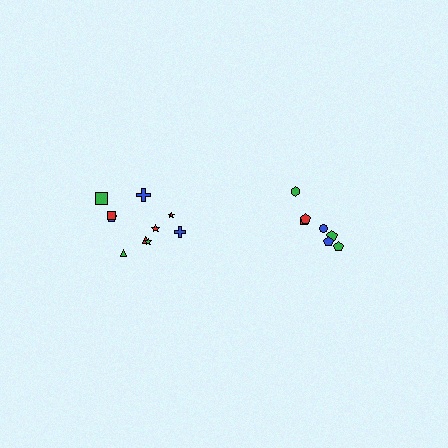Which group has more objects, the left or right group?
The left group.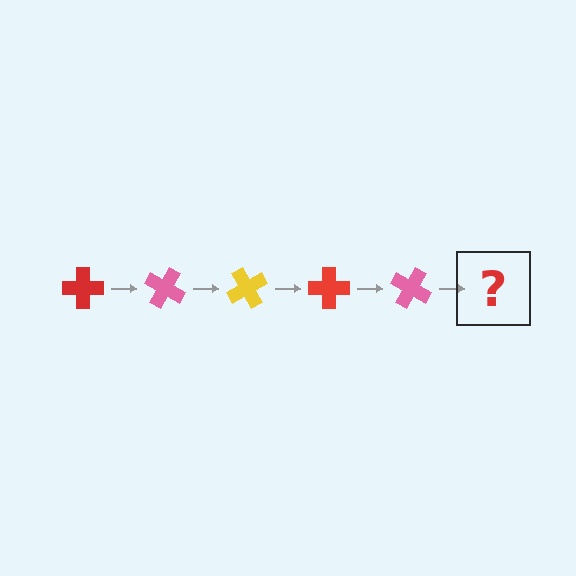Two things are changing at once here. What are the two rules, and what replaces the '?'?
The two rules are that it rotates 30 degrees each step and the color cycles through red, pink, and yellow. The '?' should be a yellow cross, rotated 150 degrees from the start.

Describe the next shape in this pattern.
It should be a yellow cross, rotated 150 degrees from the start.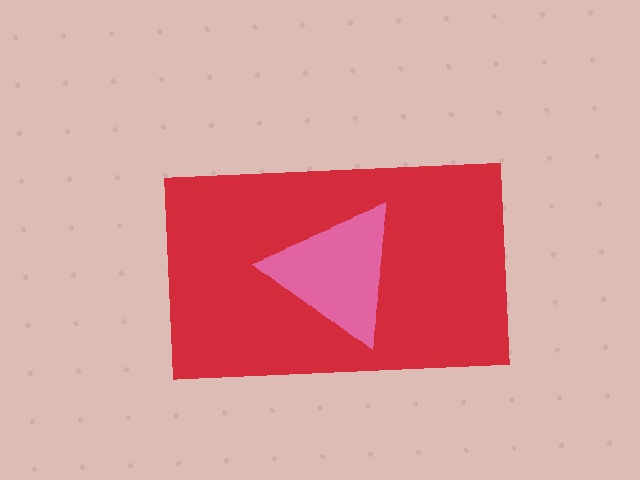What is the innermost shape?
The pink triangle.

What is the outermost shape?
The red rectangle.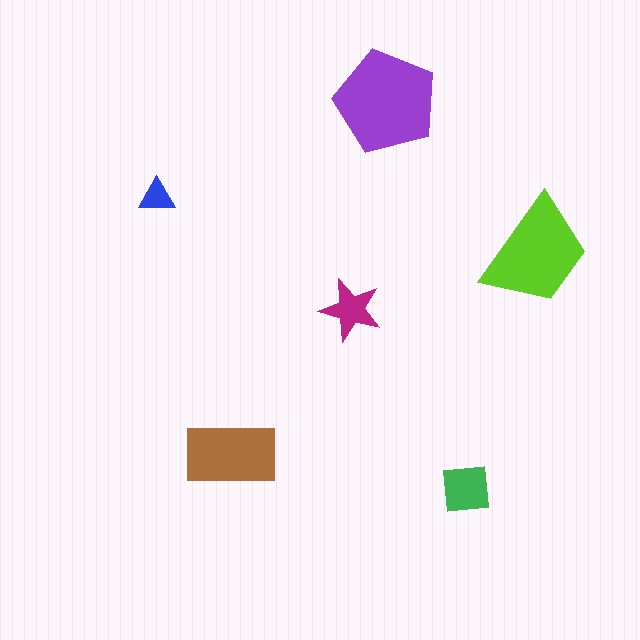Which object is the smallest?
The blue triangle.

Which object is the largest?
The purple pentagon.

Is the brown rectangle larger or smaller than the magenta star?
Larger.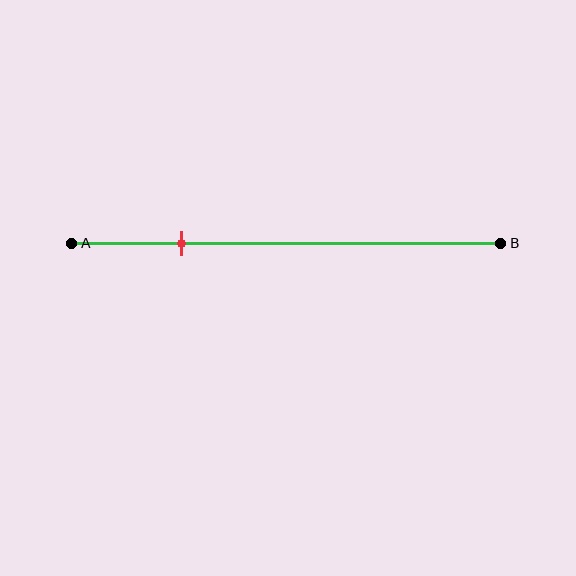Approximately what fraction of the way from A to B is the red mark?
The red mark is approximately 25% of the way from A to B.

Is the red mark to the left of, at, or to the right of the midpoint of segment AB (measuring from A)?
The red mark is to the left of the midpoint of segment AB.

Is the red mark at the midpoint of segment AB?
No, the mark is at about 25% from A, not at the 50% midpoint.